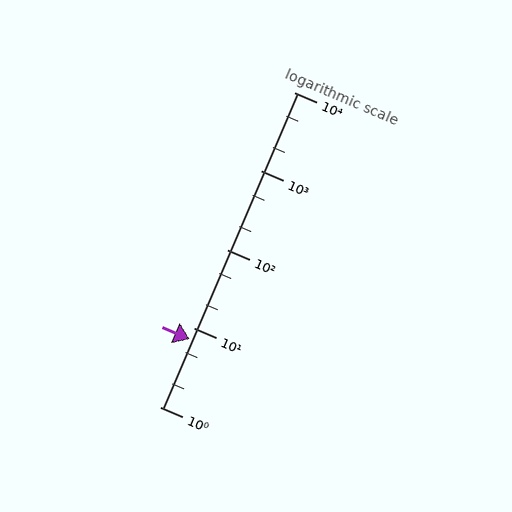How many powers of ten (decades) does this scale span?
The scale spans 4 decades, from 1 to 10000.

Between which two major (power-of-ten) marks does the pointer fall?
The pointer is between 1 and 10.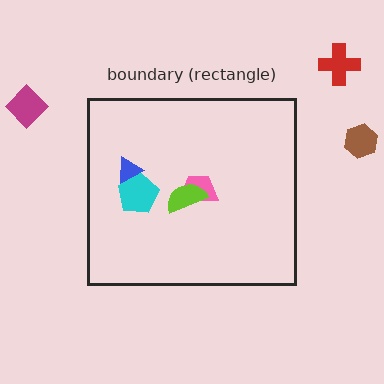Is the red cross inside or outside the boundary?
Outside.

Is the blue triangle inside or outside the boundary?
Inside.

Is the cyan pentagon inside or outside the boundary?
Inside.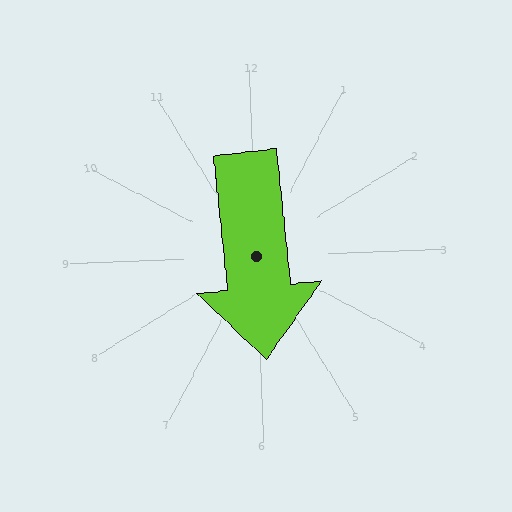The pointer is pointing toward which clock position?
Roughly 6 o'clock.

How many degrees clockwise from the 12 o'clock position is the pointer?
Approximately 176 degrees.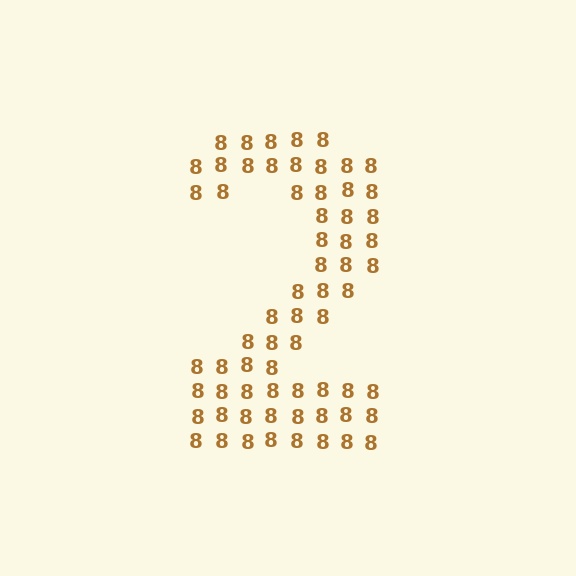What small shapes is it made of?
It is made of small digit 8's.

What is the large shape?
The large shape is the digit 2.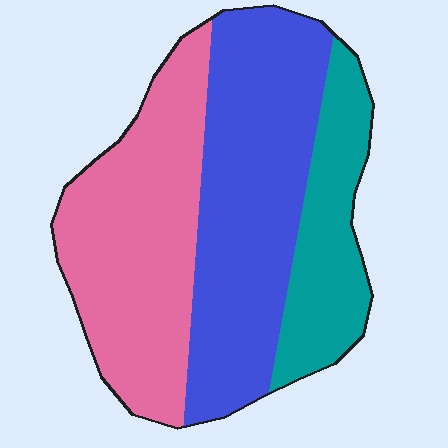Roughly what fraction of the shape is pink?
Pink covers about 40% of the shape.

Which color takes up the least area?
Teal, at roughly 20%.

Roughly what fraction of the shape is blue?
Blue takes up between a quarter and a half of the shape.